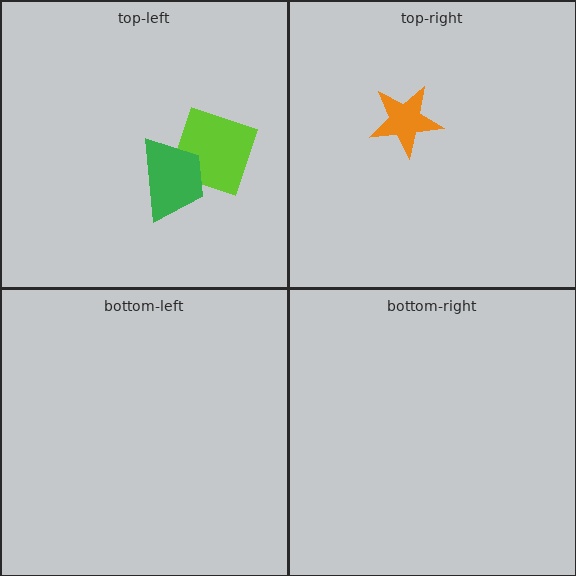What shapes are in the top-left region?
The lime diamond, the green trapezoid.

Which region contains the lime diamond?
The top-left region.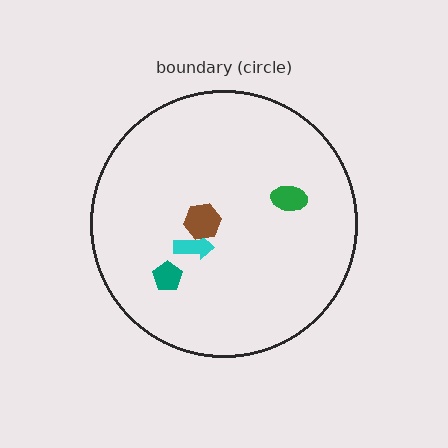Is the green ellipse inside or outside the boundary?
Inside.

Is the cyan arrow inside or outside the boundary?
Inside.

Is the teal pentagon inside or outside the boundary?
Inside.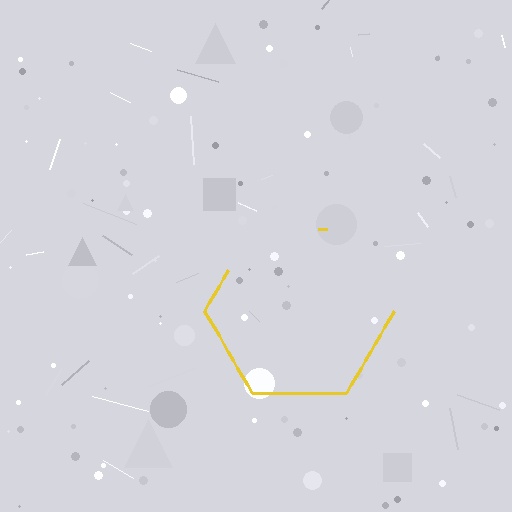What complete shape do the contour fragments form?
The contour fragments form a hexagon.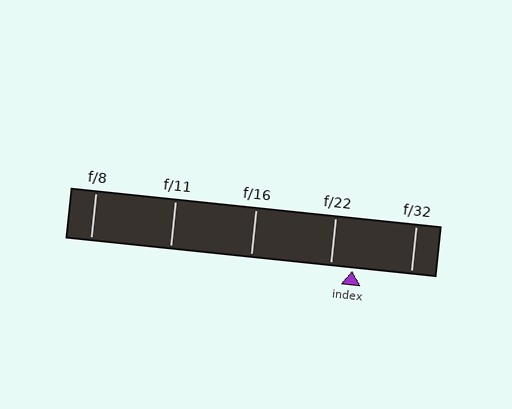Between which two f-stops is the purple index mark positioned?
The index mark is between f/22 and f/32.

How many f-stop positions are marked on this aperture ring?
There are 5 f-stop positions marked.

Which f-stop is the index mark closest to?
The index mark is closest to f/22.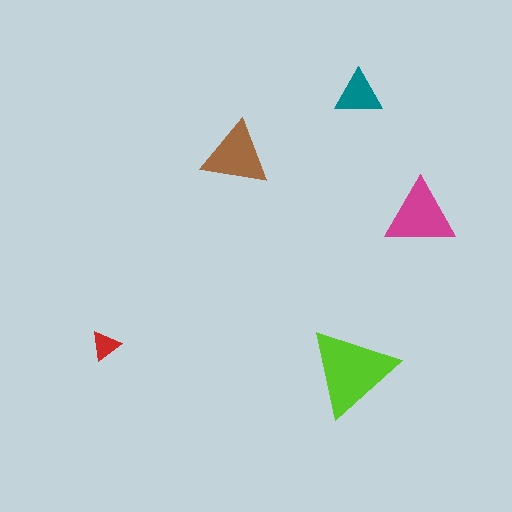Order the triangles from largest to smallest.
the lime one, the magenta one, the brown one, the teal one, the red one.